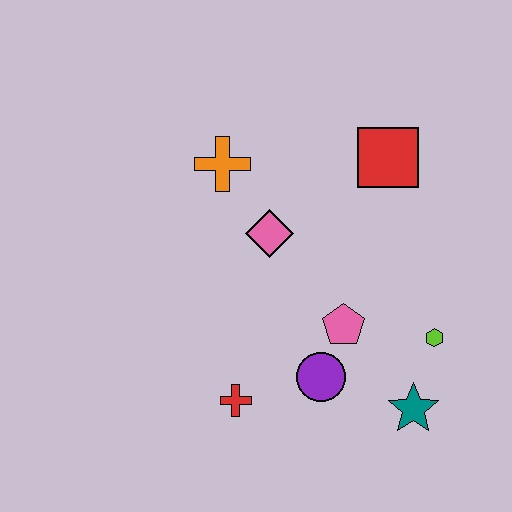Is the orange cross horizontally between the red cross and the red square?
No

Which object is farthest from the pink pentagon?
The orange cross is farthest from the pink pentagon.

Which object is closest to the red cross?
The purple circle is closest to the red cross.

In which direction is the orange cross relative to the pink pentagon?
The orange cross is above the pink pentagon.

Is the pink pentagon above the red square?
No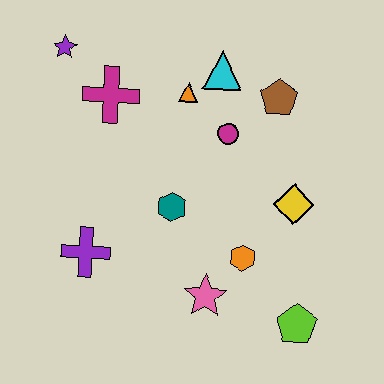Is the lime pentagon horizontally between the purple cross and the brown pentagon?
No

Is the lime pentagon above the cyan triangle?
No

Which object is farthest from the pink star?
The purple star is farthest from the pink star.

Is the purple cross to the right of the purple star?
Yes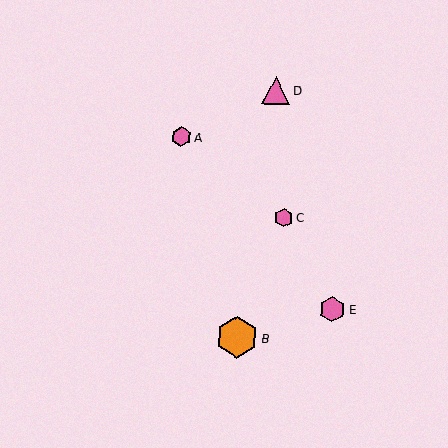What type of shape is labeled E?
Shape E is a pink hexagon.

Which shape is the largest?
The orange hexagon (labeled B) is the largest.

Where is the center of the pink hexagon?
The center of the pink hexagon is at (333, 309).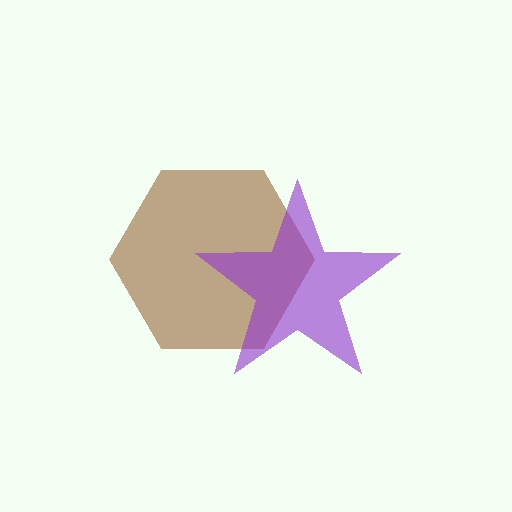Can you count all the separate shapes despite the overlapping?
Yes, there are 2 separate shapes.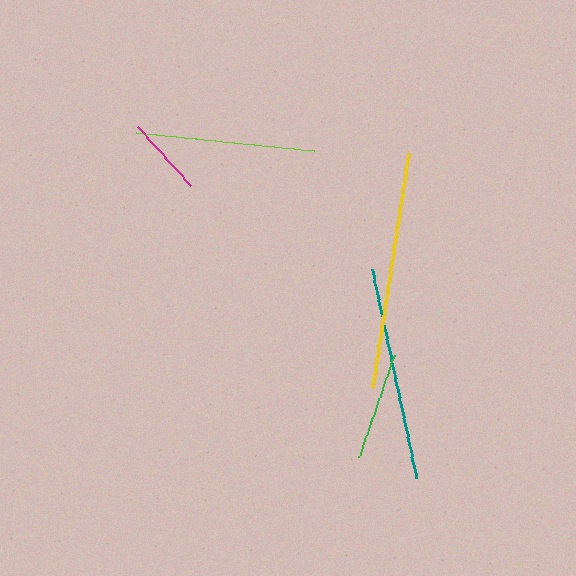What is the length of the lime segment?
The lime segment is approximately 180 pixels long.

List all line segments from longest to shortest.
From longest to shortest: yellow, teal, lime, green, magenta.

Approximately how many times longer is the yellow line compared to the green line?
The yellow line is approximately 2.2 times the length of the green line.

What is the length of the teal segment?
The teal segment is approximately 213 pixels long.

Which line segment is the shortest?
The magenta line is the shortest at approximately 79 pixels.